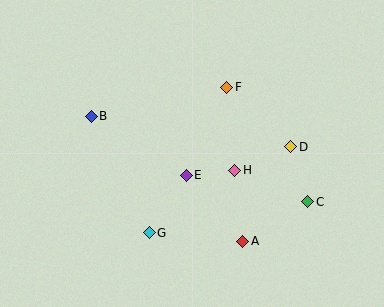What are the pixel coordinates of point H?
Point H is at (235, 170).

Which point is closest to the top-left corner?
Point B is closest to the top-left corner.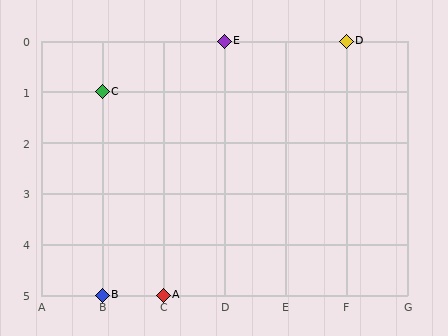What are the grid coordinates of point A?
Point A is at grid coordinates (C, 5).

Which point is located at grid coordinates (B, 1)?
Point C is at (B, 1).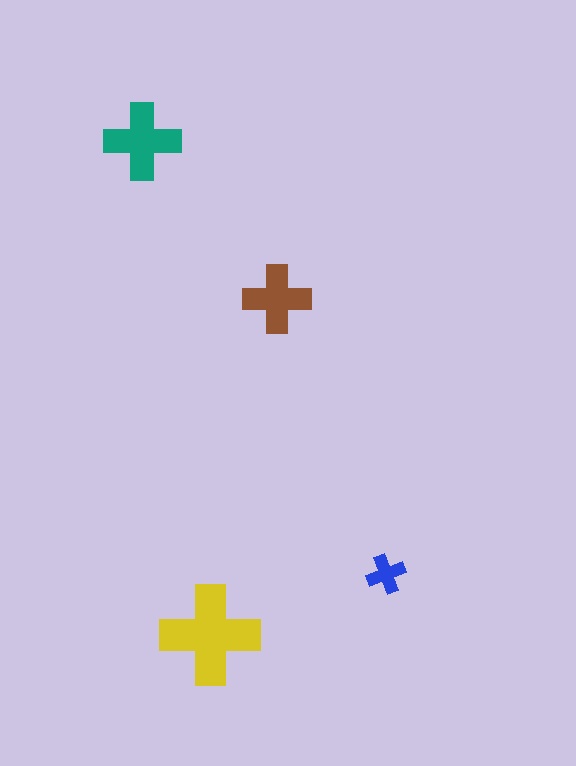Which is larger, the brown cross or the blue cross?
The brown one.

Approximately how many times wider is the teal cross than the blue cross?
About 2 times wider.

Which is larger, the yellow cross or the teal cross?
The yellow one.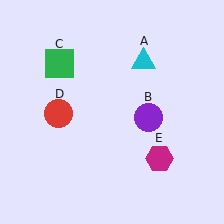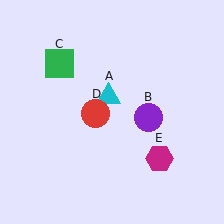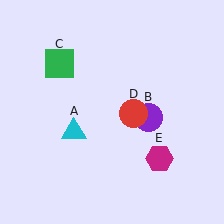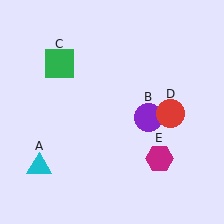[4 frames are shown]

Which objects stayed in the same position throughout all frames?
Purple circle (object B) and green square (object C) and magenta hexagon (object E) remained stationary.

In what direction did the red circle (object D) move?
The red circle (object D) moved right.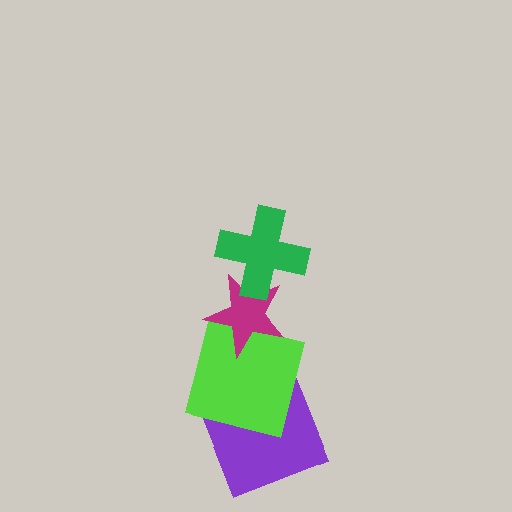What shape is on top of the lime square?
The magenta star is on top of the lime square.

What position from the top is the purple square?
The purple square is 4th from the top.